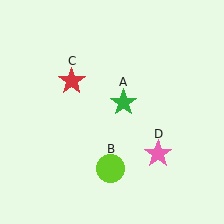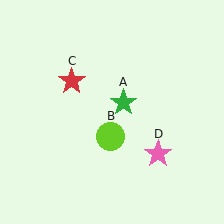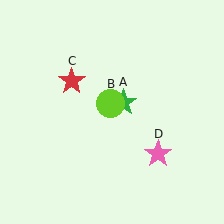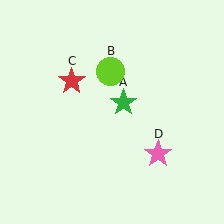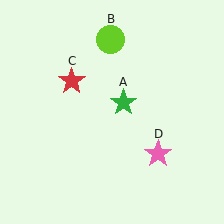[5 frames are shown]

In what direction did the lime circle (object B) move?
The lime circle (object B) moved up.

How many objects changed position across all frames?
1 object changed position: lime circle (object B).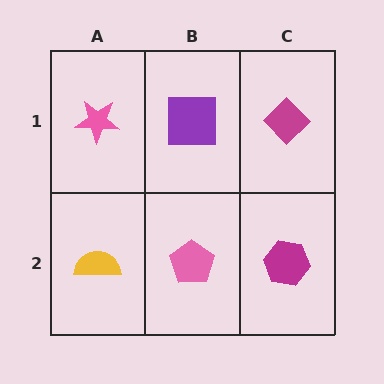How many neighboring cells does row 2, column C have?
2.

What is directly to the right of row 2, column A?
A pink pentagon.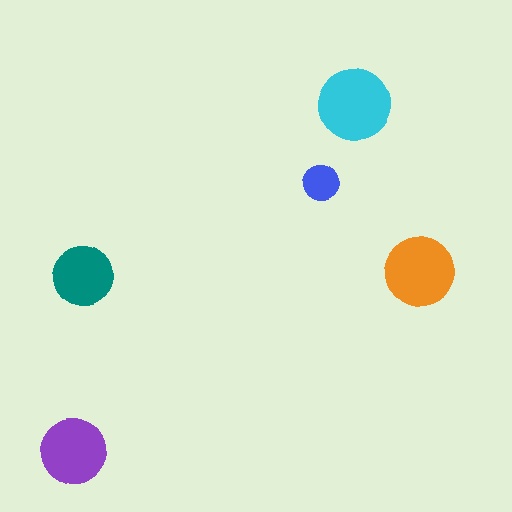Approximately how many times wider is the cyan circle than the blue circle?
About 2 times wider.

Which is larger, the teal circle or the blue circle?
The teal one.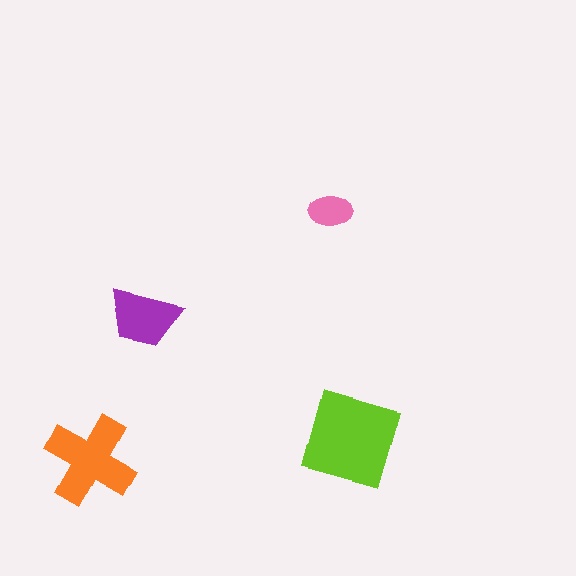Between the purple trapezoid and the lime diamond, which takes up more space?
The lime diamond.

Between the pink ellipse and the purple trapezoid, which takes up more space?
The purple trapezoid.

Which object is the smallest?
The pink ellipse.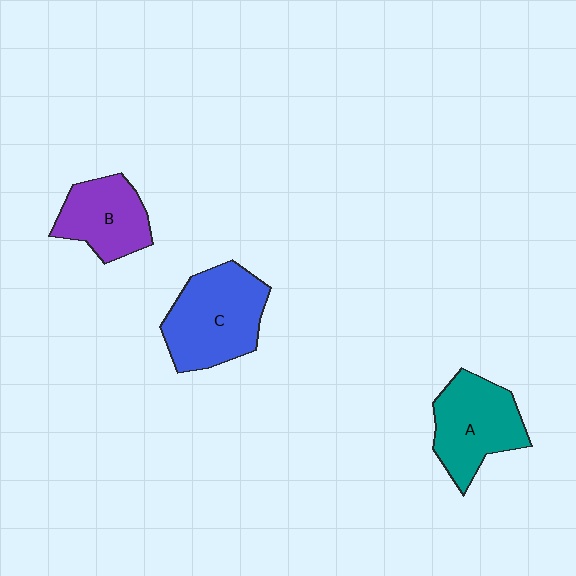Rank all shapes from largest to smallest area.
From largest to smallest: C (blue), A (teal), B (purple).